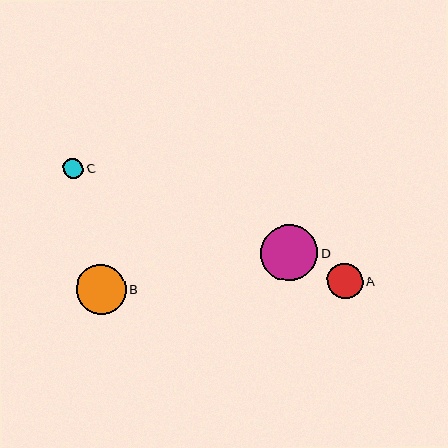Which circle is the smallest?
Circle C is the smallest with a size of approximately 20 pixels.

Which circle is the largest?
Circle D is the largest with a size of approximately 57 pixels.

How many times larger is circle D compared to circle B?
Circle D is approximately 1.1 times the size of circle B.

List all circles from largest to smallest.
From largest to smallest: D, B, A, C.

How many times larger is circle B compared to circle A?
Circle B is approximately 1.4 times the size of circle A.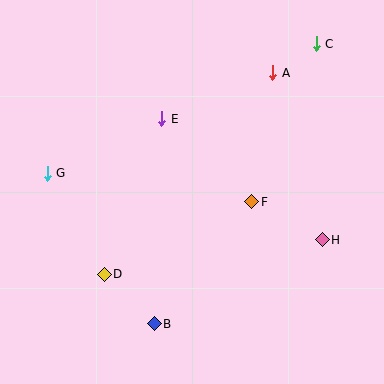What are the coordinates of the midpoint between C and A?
The midpoint between C and A is at (294, 58).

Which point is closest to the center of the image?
Point F at (252, 202) is closest to the center.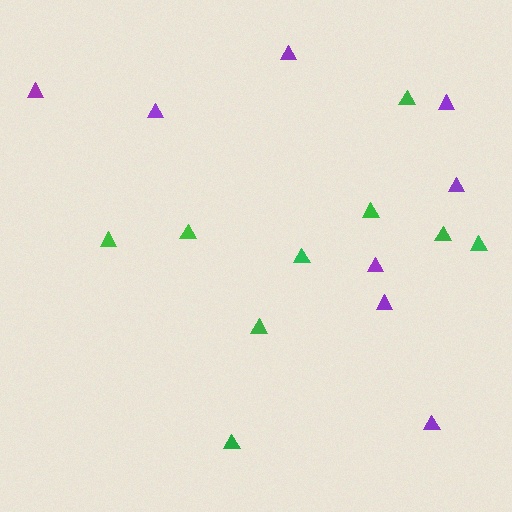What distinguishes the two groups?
There are 2 groups: one group of green triangles (9) and one group of purple triangles (8).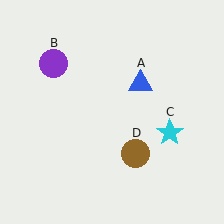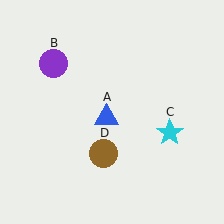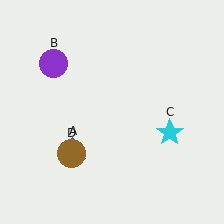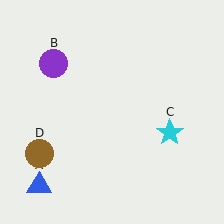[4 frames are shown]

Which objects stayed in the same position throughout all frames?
Purple circle (object B) and cyan star (object C) remained stationary.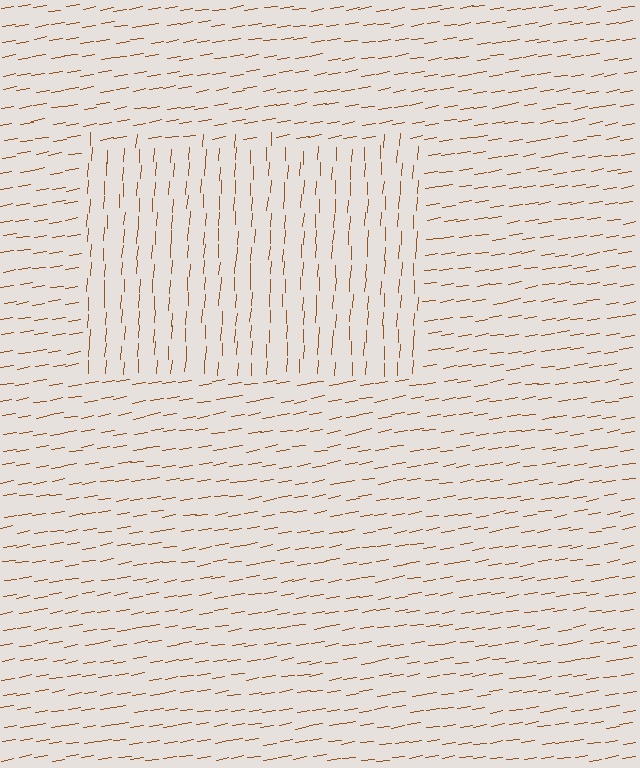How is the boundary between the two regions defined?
The boundary is defined purely by a change in line orientation (approximately 77 degrees difference). All lines are the same color and thickness.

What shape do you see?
I see a rectangle.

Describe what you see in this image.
The image is filled with small brown line segments. A rectangle region in the image has lines oriented differently from the surrounding lines, creating a visible texture boundary.